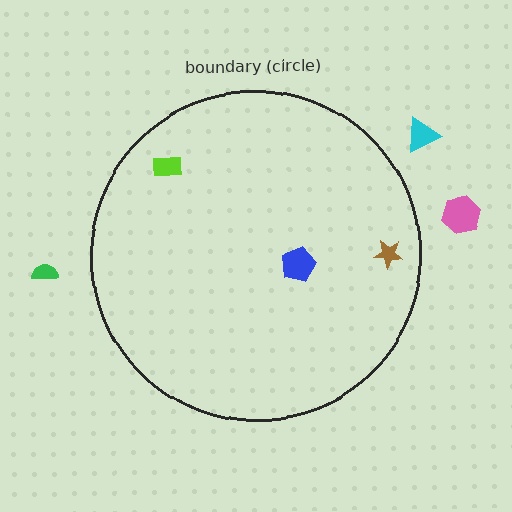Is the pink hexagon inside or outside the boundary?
Outside.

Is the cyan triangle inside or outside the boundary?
Outside.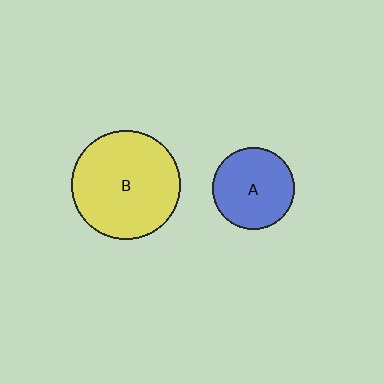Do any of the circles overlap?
No, none of the circles overlap.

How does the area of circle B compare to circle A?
Approximately 1.7 times.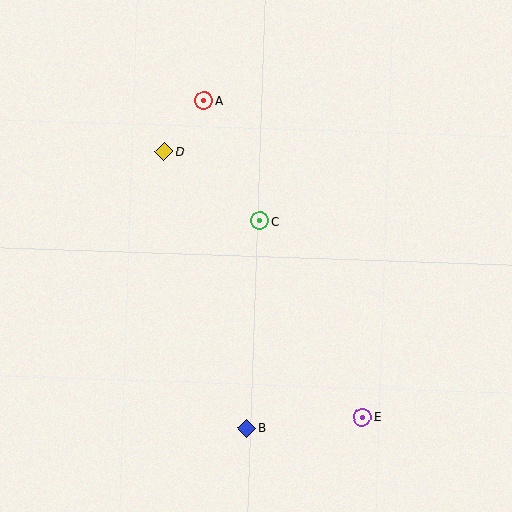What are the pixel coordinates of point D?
Point D is at (164, 152).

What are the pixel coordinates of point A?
Point A is at (204, 100).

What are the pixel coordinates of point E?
Point E is at (362, 417).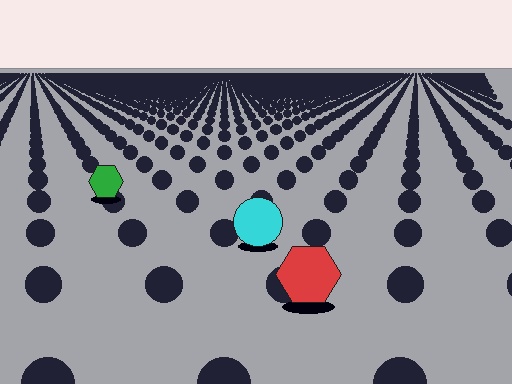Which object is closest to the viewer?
The red hexagon is closest. The texture marks near it are larger and more spread out.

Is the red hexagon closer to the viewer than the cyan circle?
Yes. The red hexagon is closer — you can tell from the texture gradient: the ground texture is coarser near it.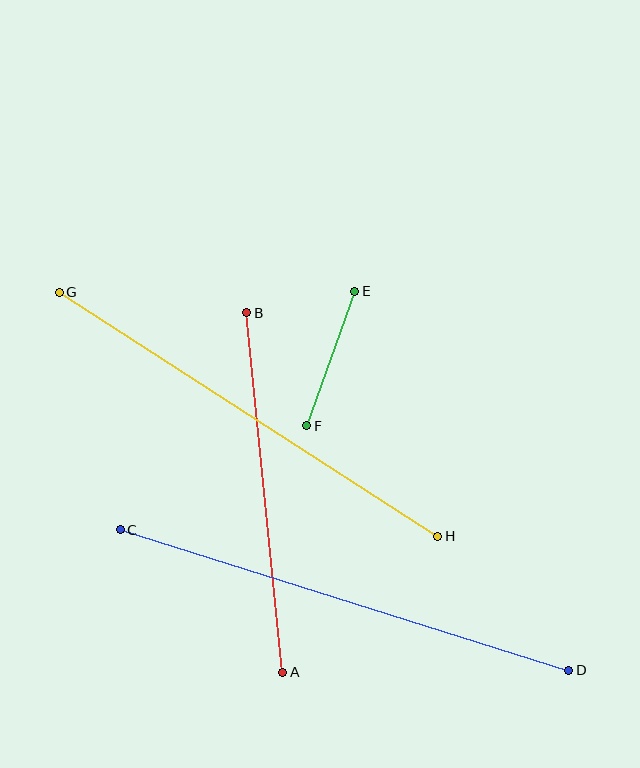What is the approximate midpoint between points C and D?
The midpoint is at approximately (344, 600) pixels.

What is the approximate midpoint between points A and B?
The midpoint is at approximately (265, 493) pixels.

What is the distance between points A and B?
The distance is approximately 361 pixels.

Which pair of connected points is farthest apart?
Points C and D are farthest apart.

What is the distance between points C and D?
The distance is approximately 470 pixels.